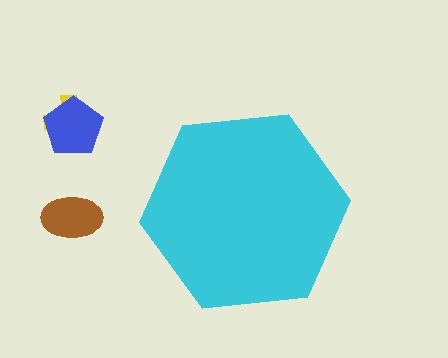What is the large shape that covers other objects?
A cyan hexagon.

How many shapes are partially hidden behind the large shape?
0 shapes are partially hidden.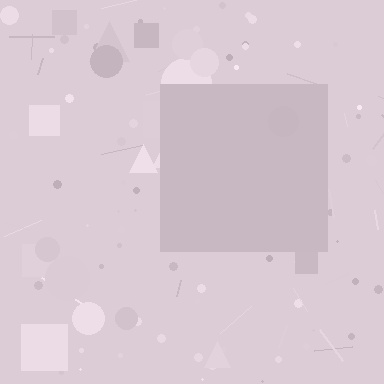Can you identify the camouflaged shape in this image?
The camouflaged shape is a square.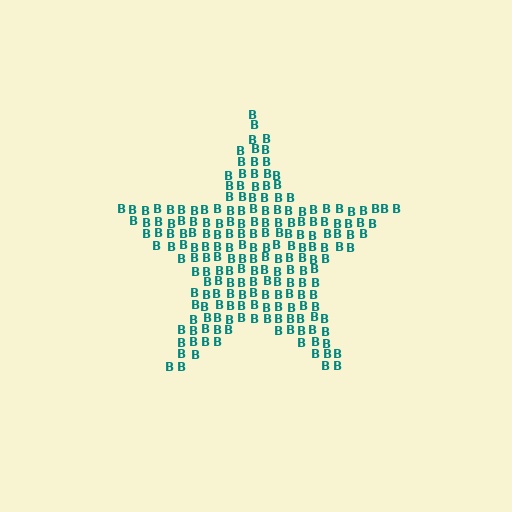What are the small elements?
The small elements are letter B's.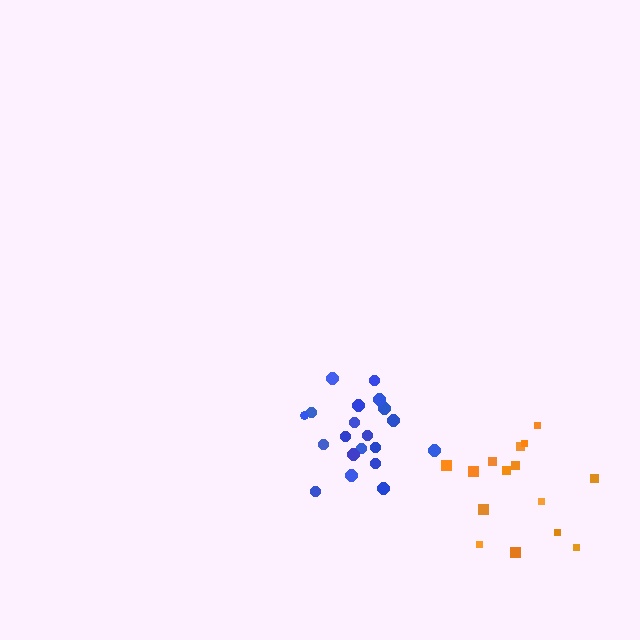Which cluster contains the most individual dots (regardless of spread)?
Blue (20).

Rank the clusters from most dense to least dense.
blue, orange.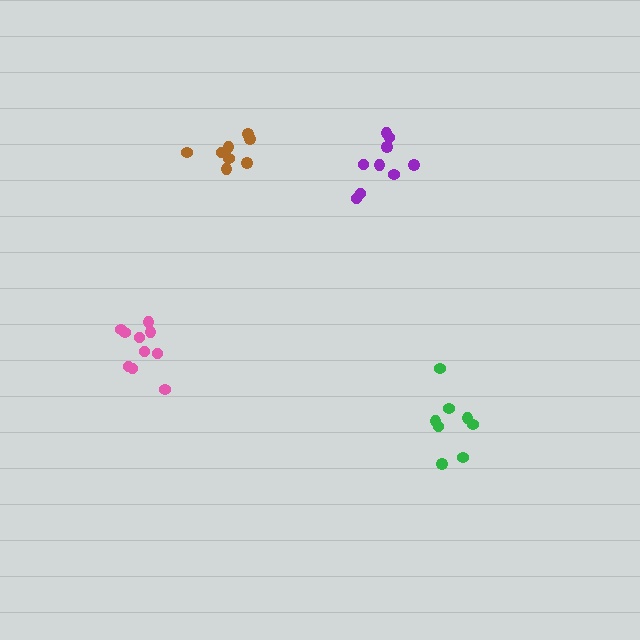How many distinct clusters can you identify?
There are 4 distinct clusters.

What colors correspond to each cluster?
The clusters are colored: brown, green, pink, purple.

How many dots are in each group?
Group 1: 8 dots, Group 2: 8 dots, Group 3: 10 dots, Group 4: 9 dots (35 total).